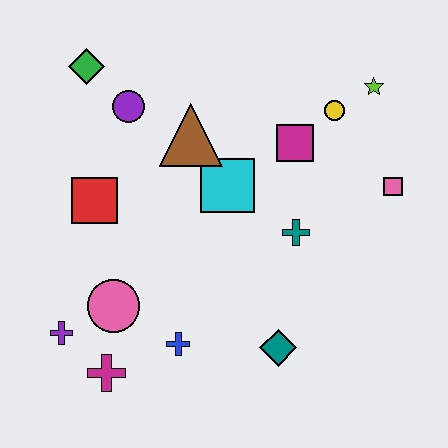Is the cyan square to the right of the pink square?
No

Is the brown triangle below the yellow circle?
Yes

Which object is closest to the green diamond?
The purple circle is closest to the green diamond.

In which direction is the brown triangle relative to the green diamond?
The brown triangle is to the right of the green diamond.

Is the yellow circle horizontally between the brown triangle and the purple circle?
No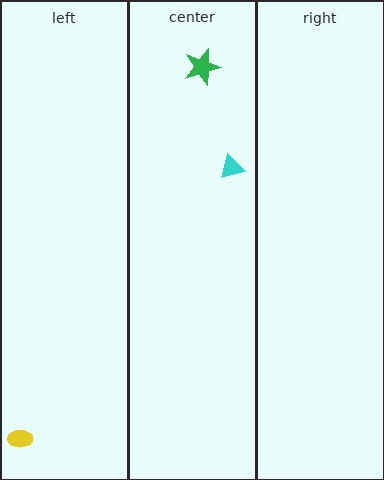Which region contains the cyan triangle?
The center region.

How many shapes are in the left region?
1.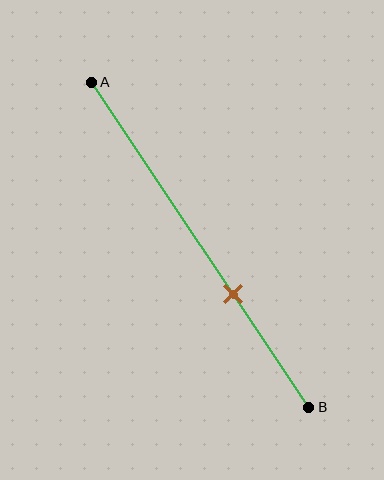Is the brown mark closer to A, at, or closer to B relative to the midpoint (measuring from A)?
The brown mark is closer to point B than the midpoint of segment AB.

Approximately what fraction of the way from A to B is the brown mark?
The brown mark is approximately 65% of the way from A to B.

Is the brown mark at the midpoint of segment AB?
No, the mark is at about 65% from A, not at the 50% midpoint.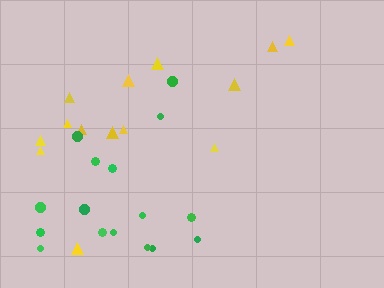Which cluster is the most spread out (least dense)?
Yellow.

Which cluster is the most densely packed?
Green.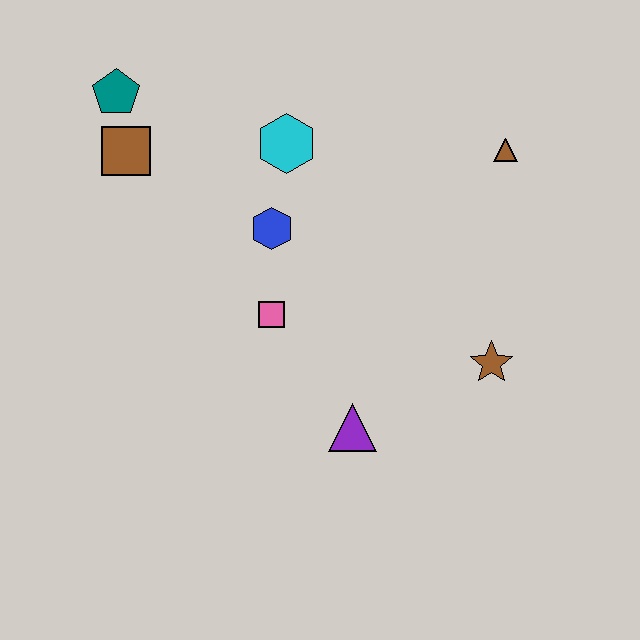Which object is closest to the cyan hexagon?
The blue hexagon is closest to the cyan hexagon.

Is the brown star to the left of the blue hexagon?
No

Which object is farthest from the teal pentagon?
The brown star is farthest from the teal pentagon.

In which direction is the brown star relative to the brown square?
The brown star is to the right of the brown square.